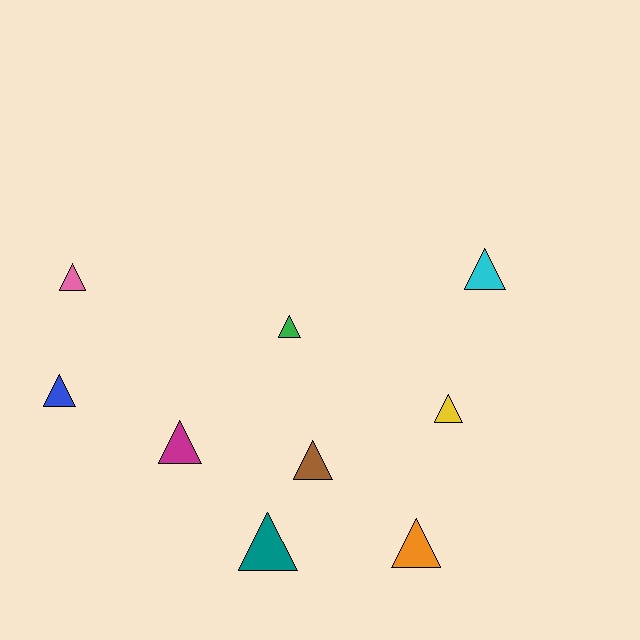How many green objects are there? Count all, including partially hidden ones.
There is 1 green object.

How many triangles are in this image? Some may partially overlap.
There are 9 triangles.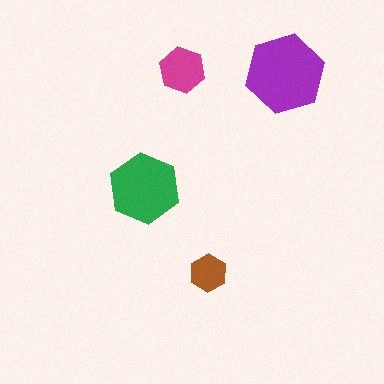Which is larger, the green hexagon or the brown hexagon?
The green one.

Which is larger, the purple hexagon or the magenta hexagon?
The purple one.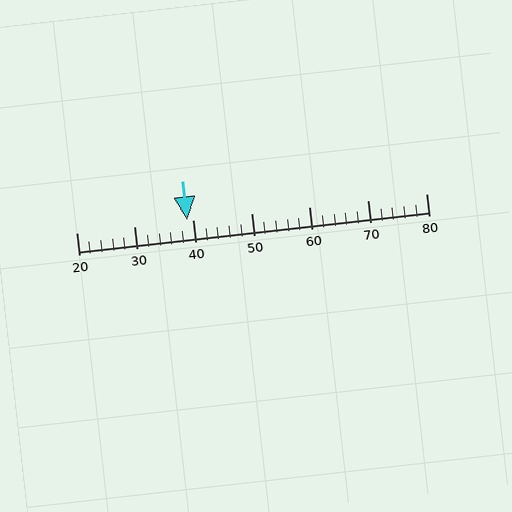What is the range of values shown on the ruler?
The ruler shows values from 20 to 80.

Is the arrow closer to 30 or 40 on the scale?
The arrow is closer to 40.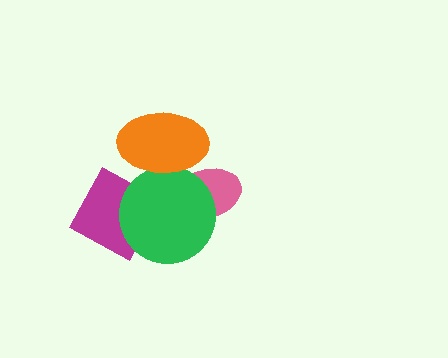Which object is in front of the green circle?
The orange ellipse is in front of the green circle.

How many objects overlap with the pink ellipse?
2 objects overlap with the pink ellipse.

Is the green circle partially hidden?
Yes, it is partially covered by another shape.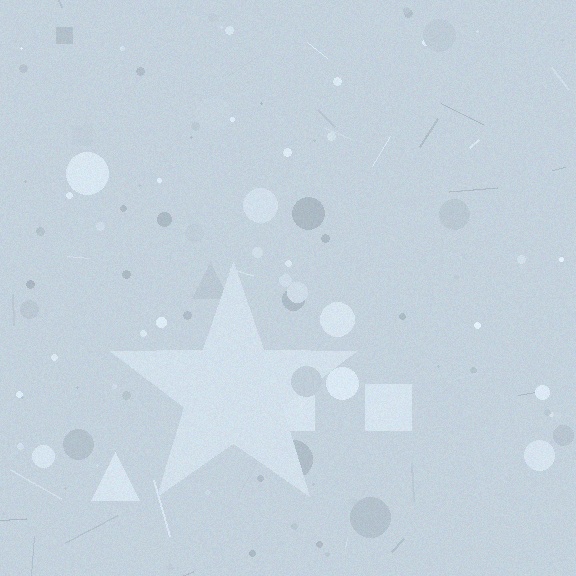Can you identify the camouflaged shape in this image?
The camouflaged shape is a star.